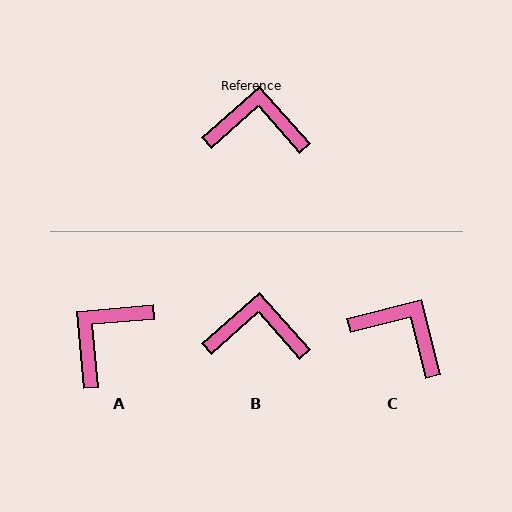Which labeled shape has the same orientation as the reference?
B.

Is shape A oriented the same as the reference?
No, it is off by about 54 degrees.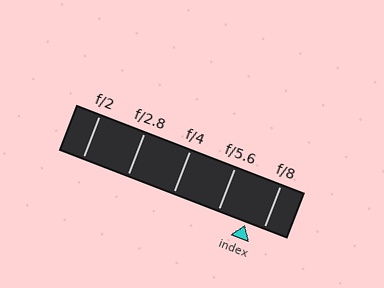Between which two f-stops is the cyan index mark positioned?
The index mark is between f/5.6 and f/8.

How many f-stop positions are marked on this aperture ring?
There are 5 f-stop positions marked.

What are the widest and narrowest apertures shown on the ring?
The widest aperture shown is f/2 and the narrowest is f/8.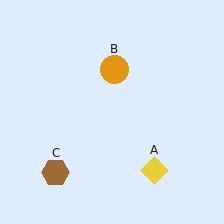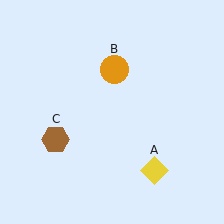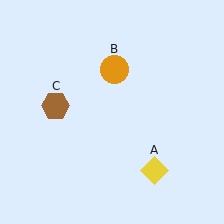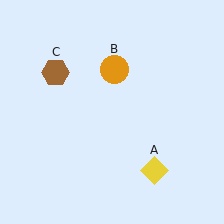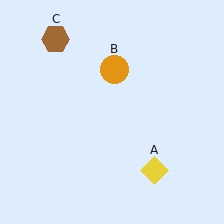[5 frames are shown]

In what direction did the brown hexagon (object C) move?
The brown hexagon (object C) moved up.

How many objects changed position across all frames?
1 object changed position: brown hexagon (object C).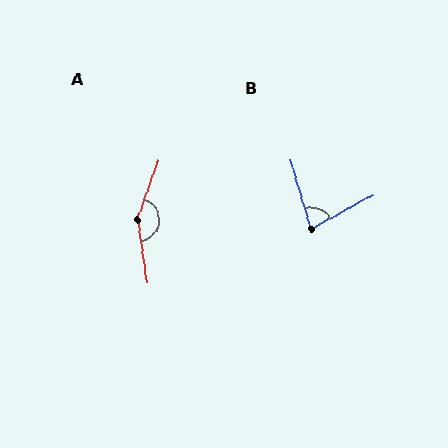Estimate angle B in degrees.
Approximately 77 degrees.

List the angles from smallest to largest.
B (77°), A (152°).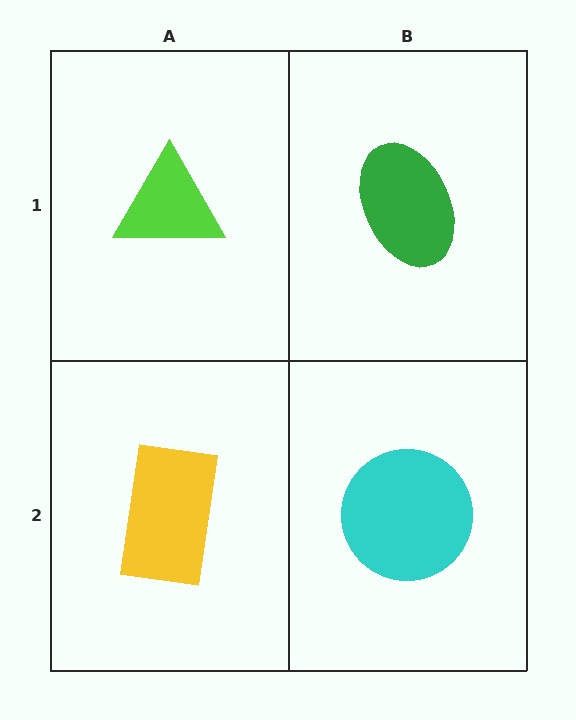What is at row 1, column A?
A lime triangle.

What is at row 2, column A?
A yellow rectangle.